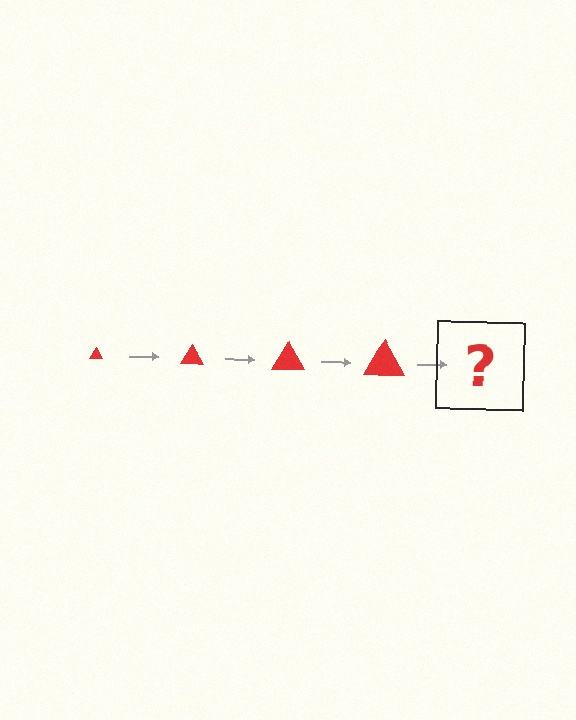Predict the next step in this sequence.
The next step is a red triangle, larger than the previous one.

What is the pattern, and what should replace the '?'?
The pattern is that the triangle gets progressively larger each step. The '?' should be a red triangle, larger than the previous one.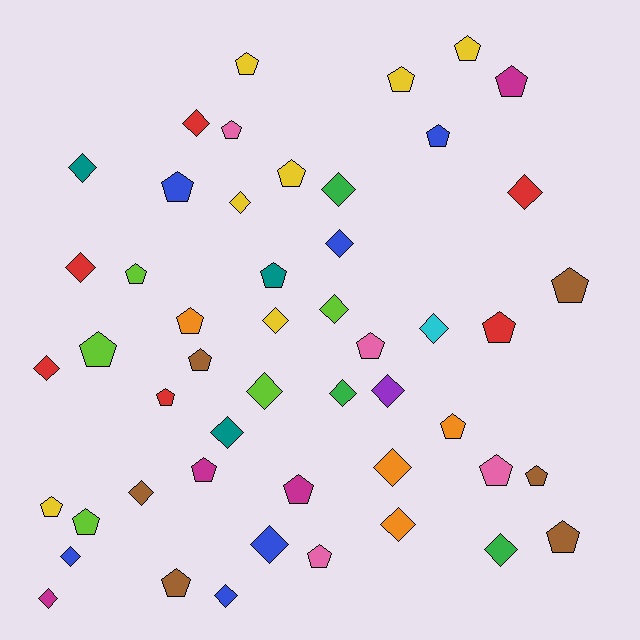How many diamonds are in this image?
There are 23 diamonds.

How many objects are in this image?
There are 50 objects.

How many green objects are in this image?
There are 3 green objects.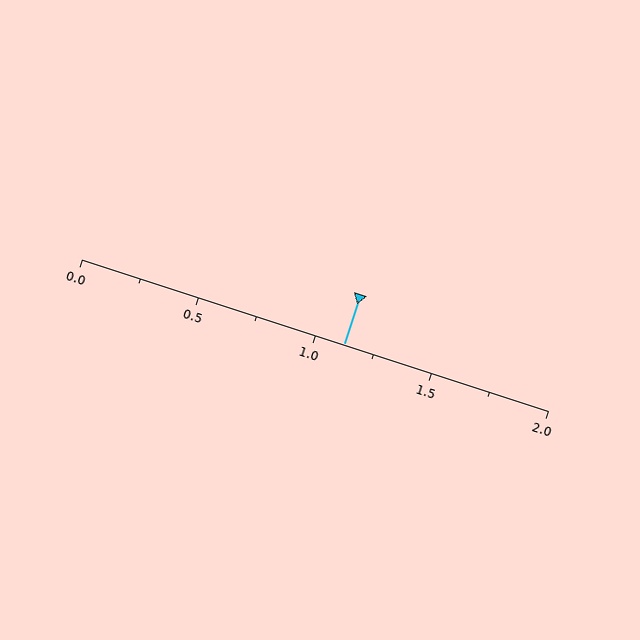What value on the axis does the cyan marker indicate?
The marker indicates approximately 1.12.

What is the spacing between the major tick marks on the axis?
The major ticks are spaced 0.5 apart.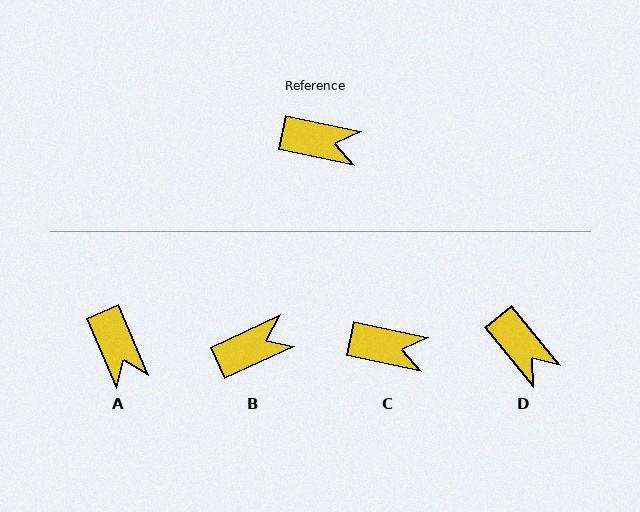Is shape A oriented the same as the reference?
No, it is off by about 54 degrees.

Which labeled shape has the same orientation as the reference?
C.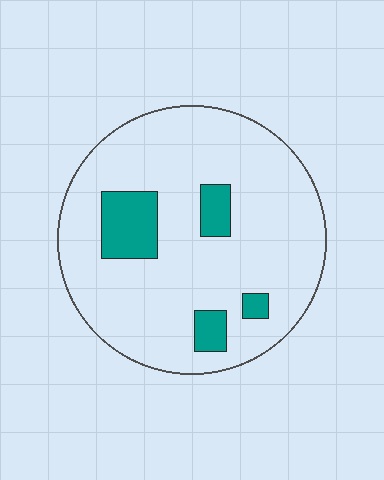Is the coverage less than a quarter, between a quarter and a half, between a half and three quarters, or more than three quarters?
Less than a quarter.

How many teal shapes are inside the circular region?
4.